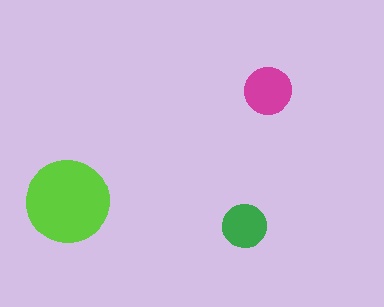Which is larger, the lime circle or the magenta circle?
The lime one.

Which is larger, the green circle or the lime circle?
The lime one.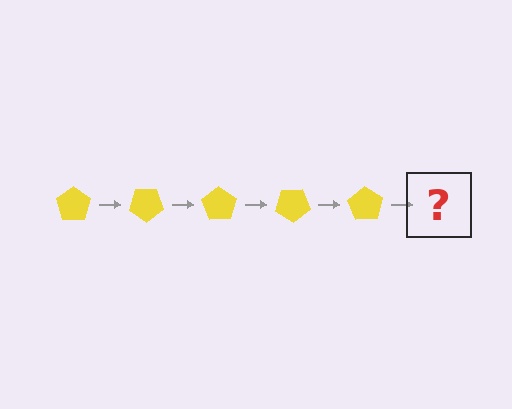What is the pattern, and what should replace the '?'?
The pattern is that the pentagon rotates 35 degrees each step. The '?' should be a yellow pentagon rotated 175 degrees.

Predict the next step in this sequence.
The next step is a yellow pentagon rotated 175 degrees.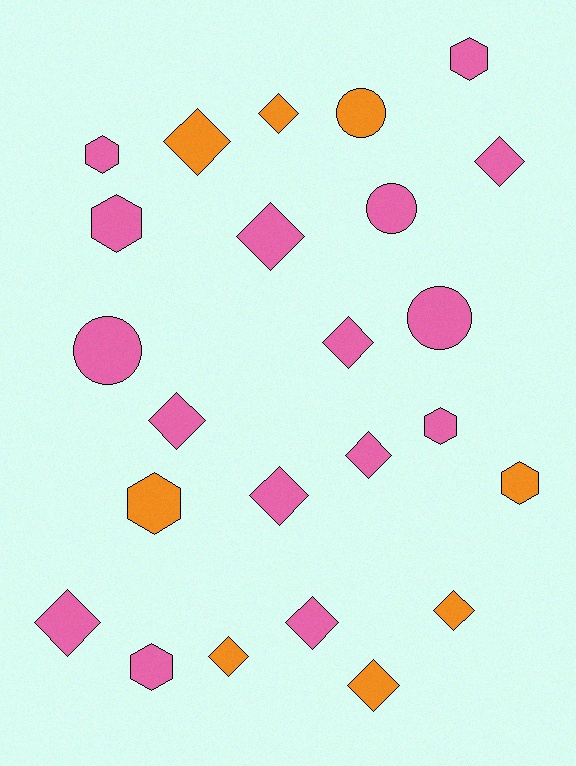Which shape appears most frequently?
Diamond, with 13 objects.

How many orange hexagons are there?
There are 2 orange hexagons.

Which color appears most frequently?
Pink, with 16 objects.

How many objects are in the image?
There are 24 objects.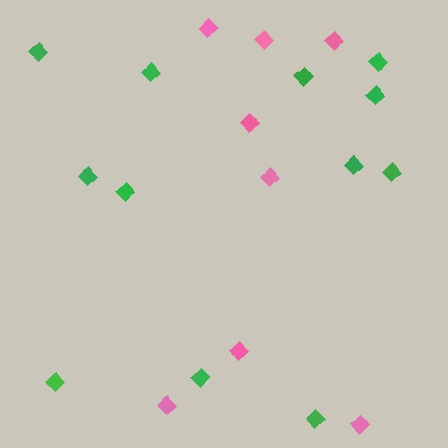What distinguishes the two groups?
There are 2 groups: one group of pink diamonds (8) and one group of green diamonds (12).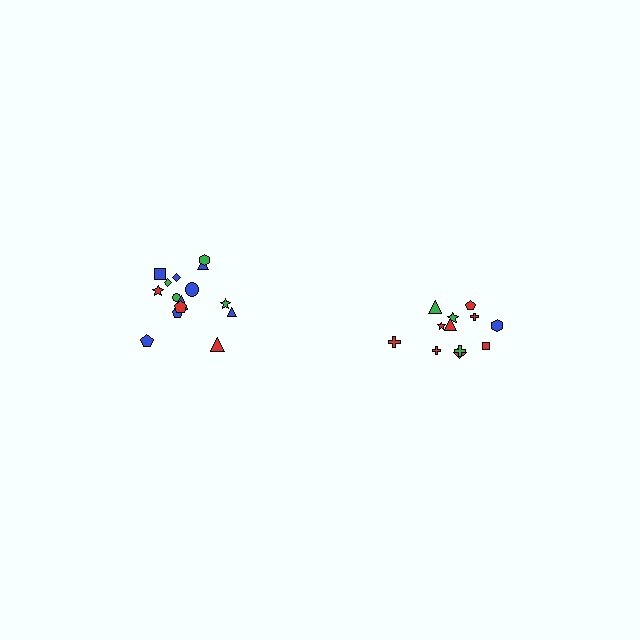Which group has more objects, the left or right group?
The left group.